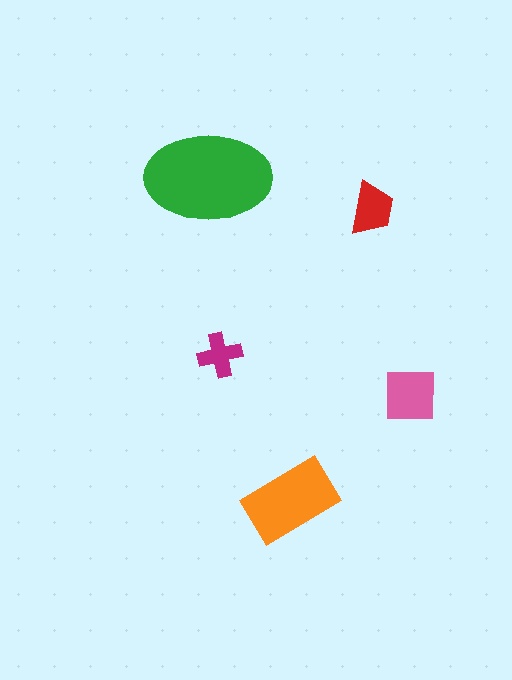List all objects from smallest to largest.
The magenta cross, the red trapezoid, the pink square, the orange rectangle, the green ellipse.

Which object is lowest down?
The orange rectangle is bottommost.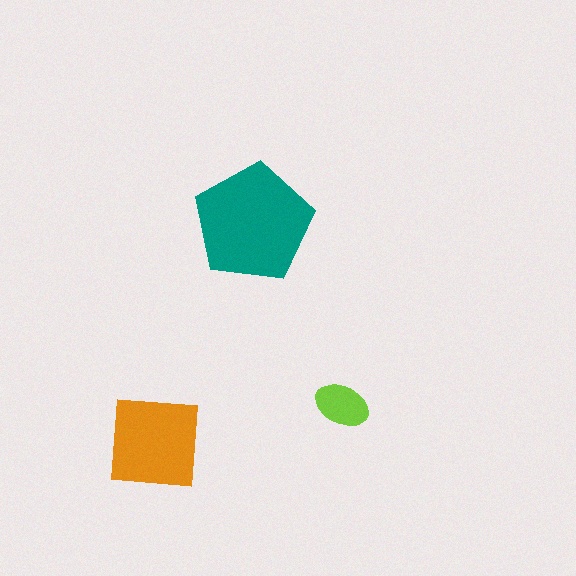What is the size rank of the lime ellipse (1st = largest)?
3rd.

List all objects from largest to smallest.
The teal pentagon, the orange square, the lime ellipse.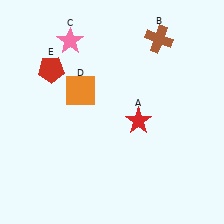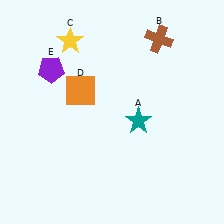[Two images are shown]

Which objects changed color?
A changed from red to teal. C changed from pink to yellow. E changed from red to purple.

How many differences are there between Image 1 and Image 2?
There are 3 differences between the two images.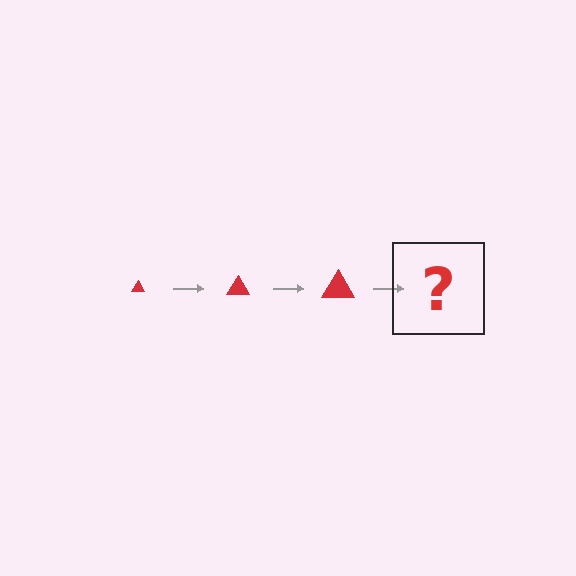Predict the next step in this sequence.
The next step is a red triangle, larger than the previous one.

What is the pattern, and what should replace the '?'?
The pattern is that the triangle gets progressively larger each step. The '?' should be a red triangle, larger than the previous one.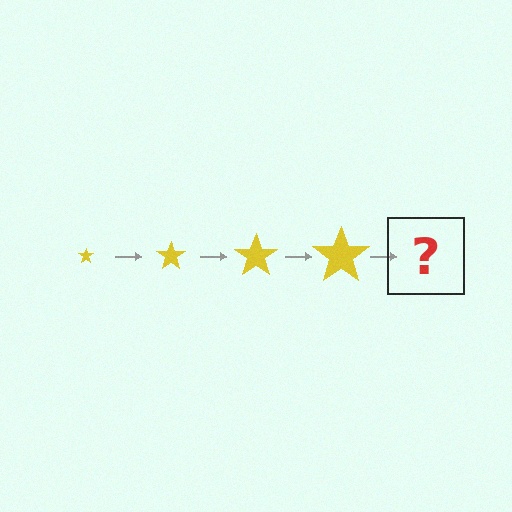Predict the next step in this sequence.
The next step is a yellow star, larger than the previous one.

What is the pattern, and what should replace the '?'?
The pattern is that the star gets progressively larger each step. The '?' should be a yellow star, larger than the previous one.